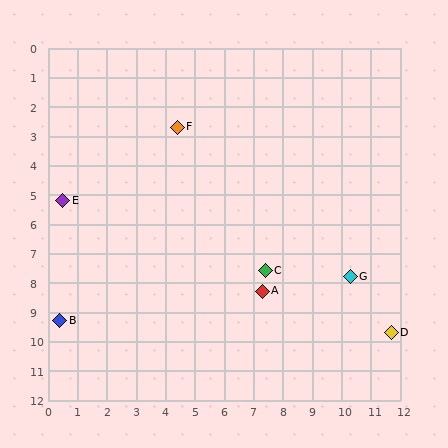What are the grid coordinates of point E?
Point E is at approximately (0.5, 5.2).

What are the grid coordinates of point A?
Point A is at approximately (7.3, 8.3).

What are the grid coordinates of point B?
Point B is at approximately (0.4, 9.3).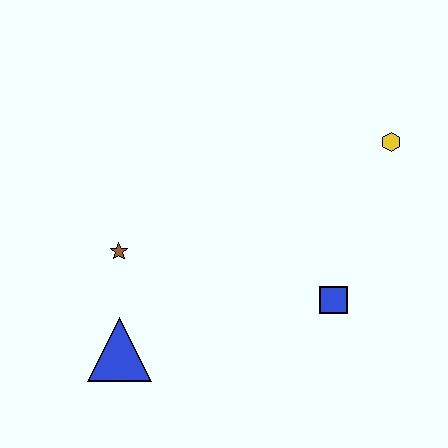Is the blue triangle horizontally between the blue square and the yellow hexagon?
No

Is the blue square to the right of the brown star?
Yes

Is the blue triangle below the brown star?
Yes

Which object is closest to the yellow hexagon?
The blue square is closest to the yellow hexagon.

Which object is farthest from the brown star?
The yellow hexagon is farthest from the brown star.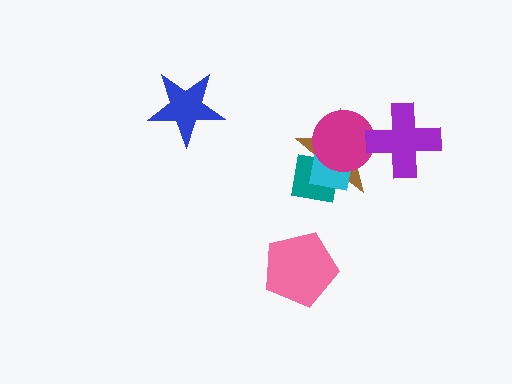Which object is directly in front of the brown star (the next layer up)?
The teal square is directly in front of the brown star.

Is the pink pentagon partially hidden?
No, no other shape covers it.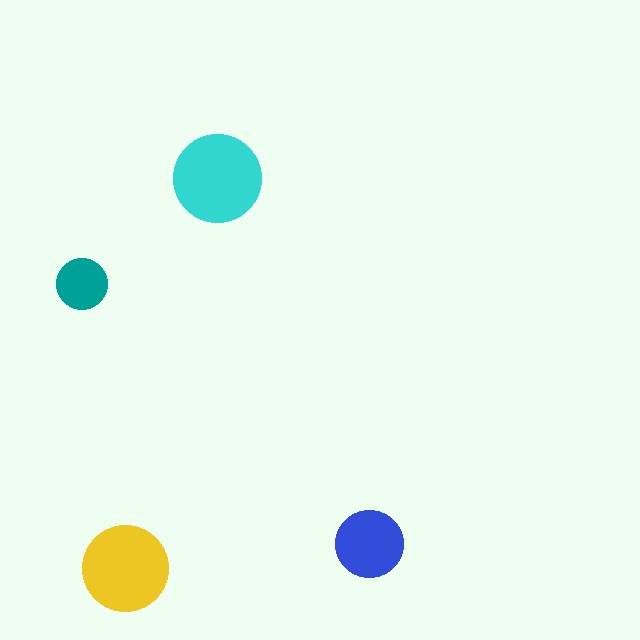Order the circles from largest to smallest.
the cyan one, the yellow one, the blue one, the teal one.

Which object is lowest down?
The yellow circle is bottommost.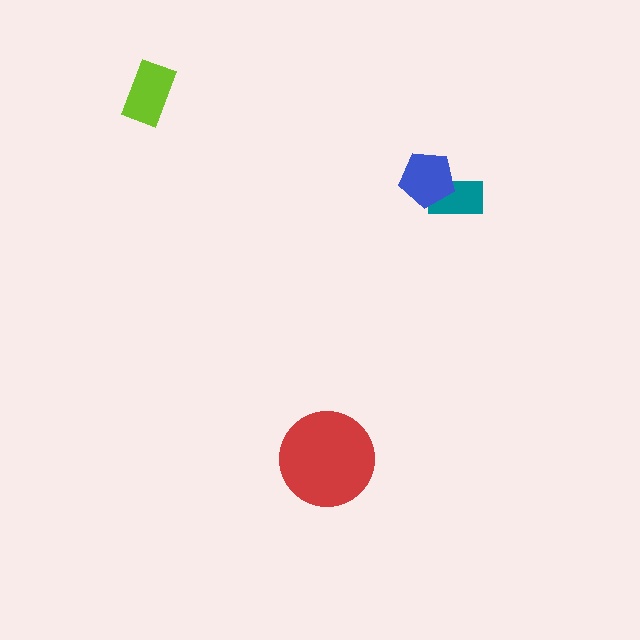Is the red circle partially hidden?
No, no other shape covers it.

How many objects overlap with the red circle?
0 objects overlap with the red circle.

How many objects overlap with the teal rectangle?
1 object overlaps with the teal rectangle.